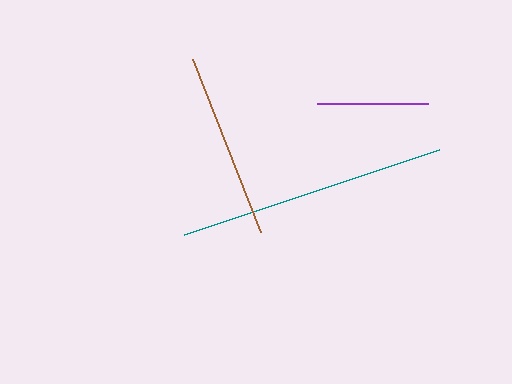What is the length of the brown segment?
The brown segment is approximately 186 pixels long.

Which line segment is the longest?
The teal line is the longest at approximately 268 pixels.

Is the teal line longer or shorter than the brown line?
The teal line is longer than the brown line.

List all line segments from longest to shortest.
From longest to shortest: teal, brown, purple.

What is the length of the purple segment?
The purple segment is approximately 111 pixels long.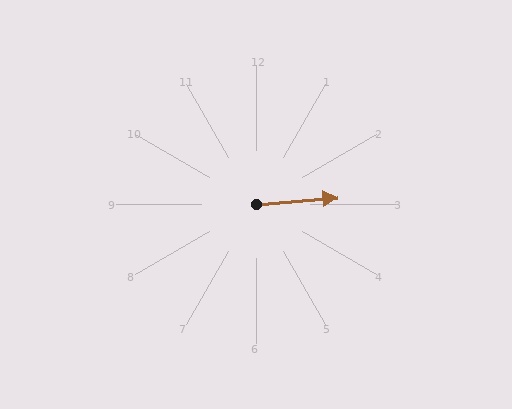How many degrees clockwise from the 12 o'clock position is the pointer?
Approximately 85 degrees.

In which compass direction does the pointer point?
East.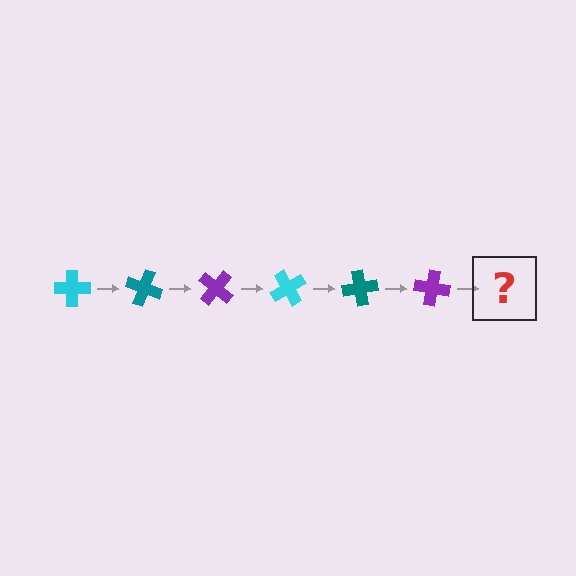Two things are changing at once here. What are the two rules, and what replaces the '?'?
The two rules are that it rotates 20 degrees each step and the color cycles through cyan, teal, and purple. The '?' should be a cyan cross, rotated 120 degrees from the start.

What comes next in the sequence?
The next element should be a cyan cross, rotated 120 degrees from the start.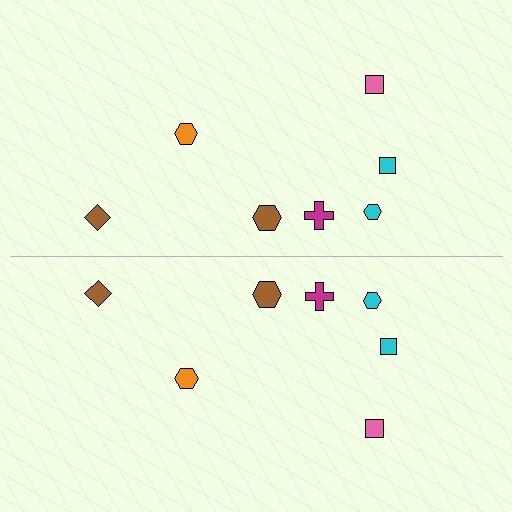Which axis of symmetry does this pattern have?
The pattern has a horizontal axis of symmetry running through the center of the image.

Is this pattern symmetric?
Yes, this pattern has bilateral (reflection) symmetry.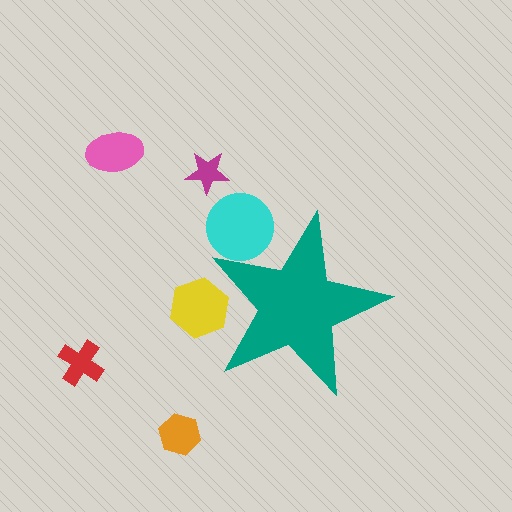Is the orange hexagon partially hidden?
No, the orange hexagon is fully visible.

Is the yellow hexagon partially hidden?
Yes, the yellow hexagon is partially hidden behind the teal star.